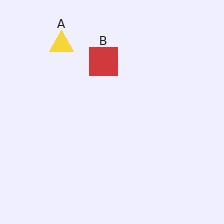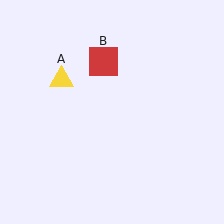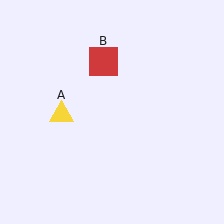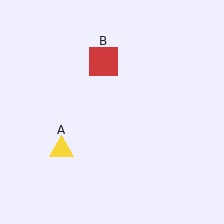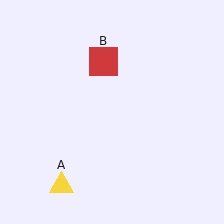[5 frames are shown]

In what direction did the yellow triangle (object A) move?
The yellow triangle (object A) moved down.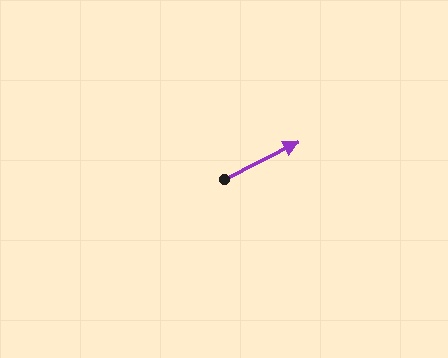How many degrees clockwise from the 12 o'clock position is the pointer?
Approximately 63 degrees.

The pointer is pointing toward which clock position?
Roughly 2 o'clock.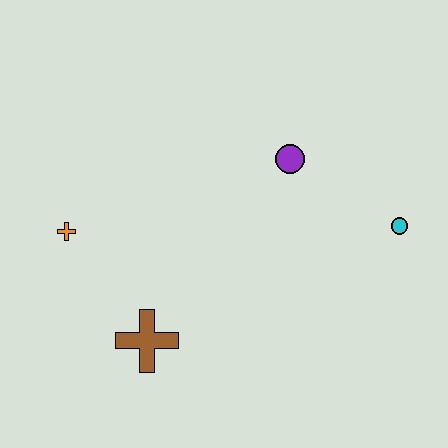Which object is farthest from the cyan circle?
The orange cross is farthest from the cyan circle.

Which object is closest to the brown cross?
The orange cross is closest to the brown cross.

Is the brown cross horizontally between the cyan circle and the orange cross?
Yes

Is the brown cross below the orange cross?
Yes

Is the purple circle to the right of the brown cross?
Yes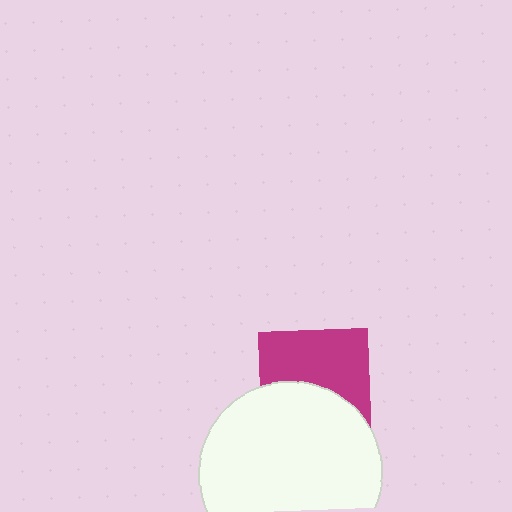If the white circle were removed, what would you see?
You would see the complete magenta square.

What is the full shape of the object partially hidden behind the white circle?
The partially hidden object is a magenta square.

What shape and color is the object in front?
The object in front is a white circle.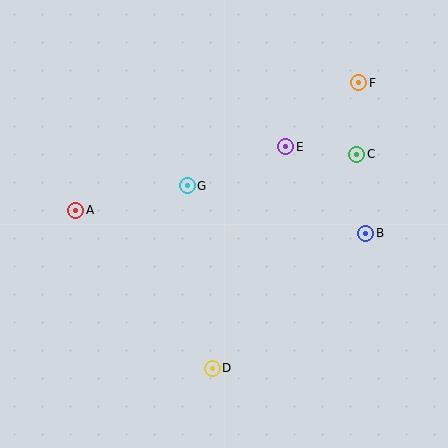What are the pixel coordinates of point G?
Point G is at (187, 186).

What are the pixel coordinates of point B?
Point B is at (366, 233).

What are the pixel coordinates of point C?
Point C is at (357, 154).